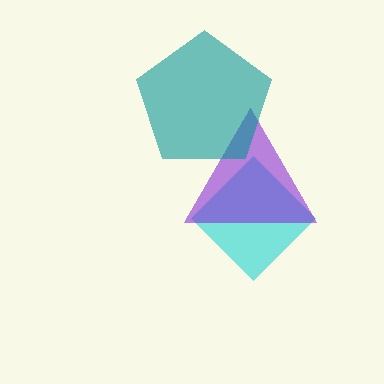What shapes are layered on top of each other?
The layered shapes are: a cyan diamond, a purple triangle, a teal pentagon.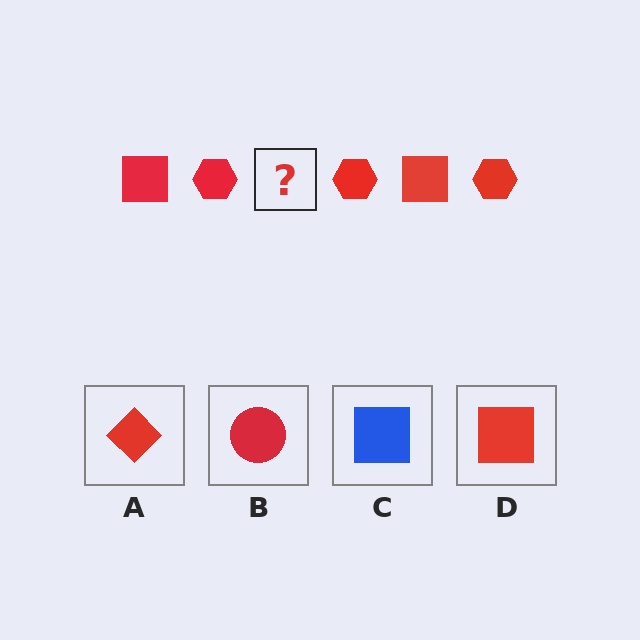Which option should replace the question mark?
Option D.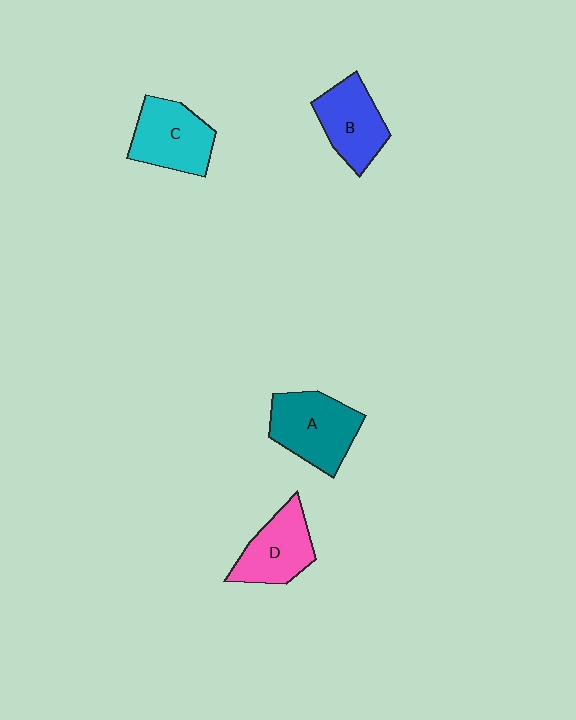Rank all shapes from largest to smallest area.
From largest to smallest: A (teal), C (cyan), D (pink), B (blue).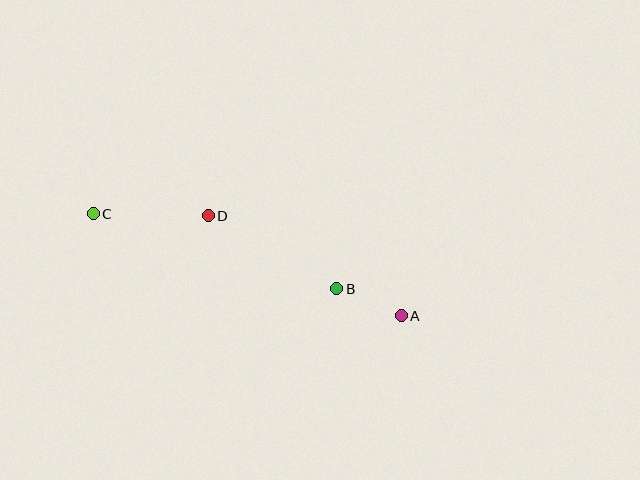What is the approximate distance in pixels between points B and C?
The distance between B and C is approximately 255 pixels.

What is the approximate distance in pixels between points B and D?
The distance between B and D is approximately 148 pixels.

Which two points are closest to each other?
Points A and B are closest to each other.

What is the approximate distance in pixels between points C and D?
The distance between C and D is approximately 115 pixels.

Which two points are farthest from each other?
Points A and C are farthest from each other.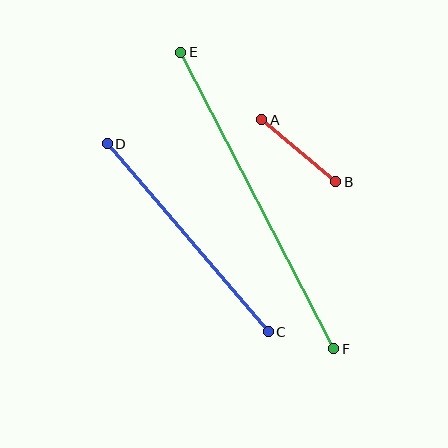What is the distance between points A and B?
The distance is approximately 96 pixels.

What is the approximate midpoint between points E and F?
The midpoint is at approximately (257, 200) pixels.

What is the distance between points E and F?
The distance is approximately 334 pixels.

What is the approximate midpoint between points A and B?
The midpoint is at approximately (299, 151) pixels.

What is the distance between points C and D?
The distance is approximately 247 pixels.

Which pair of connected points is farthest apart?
Points E and F are farthest apart.